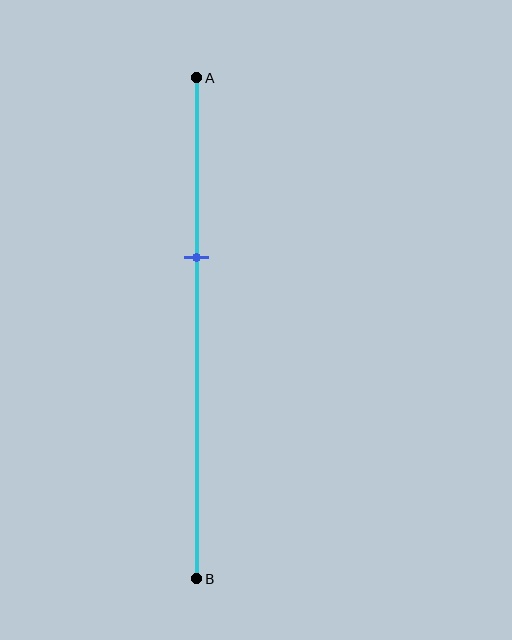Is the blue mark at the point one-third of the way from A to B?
Yes, the mark is approximately at the one-third point.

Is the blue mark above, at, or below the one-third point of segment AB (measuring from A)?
The blue mark is approximately at the one-third point of segment AB.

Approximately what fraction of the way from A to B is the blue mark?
The blue mark is approximately 35% of the way from A to B.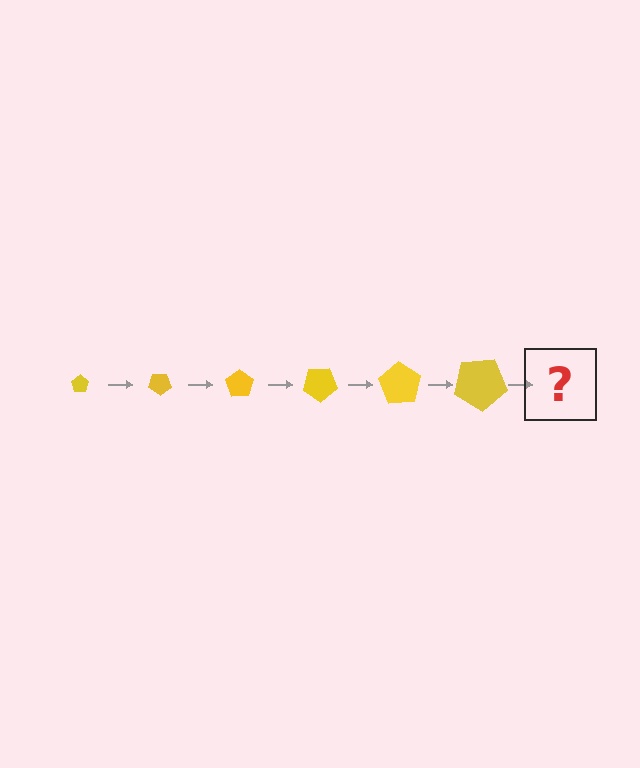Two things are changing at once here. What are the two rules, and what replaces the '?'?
The two rules are that the pentagon grows larger each step and it rotates 35 degrees each step. The '?' should be a pentagon, larger than the previous one and rotated 210 degrees from the start.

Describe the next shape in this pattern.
It should be a pentagon, larger than the previous one and rotated 210 degrees from the start.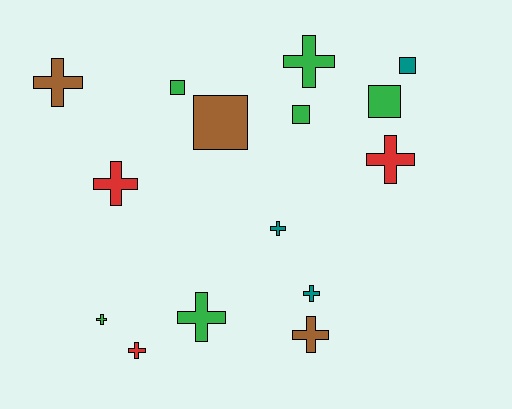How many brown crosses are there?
There are 2 brown crosses.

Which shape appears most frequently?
Cross, with 10 objects.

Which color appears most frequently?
Green, with 6 objects.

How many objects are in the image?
There are 15 objects.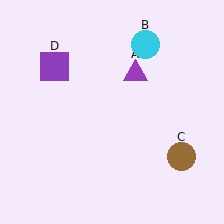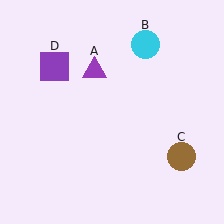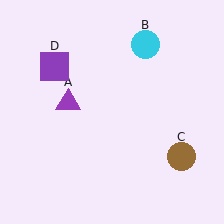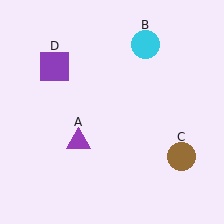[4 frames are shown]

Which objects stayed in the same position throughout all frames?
Cyan circle (object B) and brown circle (object C) and purple square (object D) remained stationary.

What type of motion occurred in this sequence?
The purple triangle (object A) rotated counterclockwise around the center of the scene.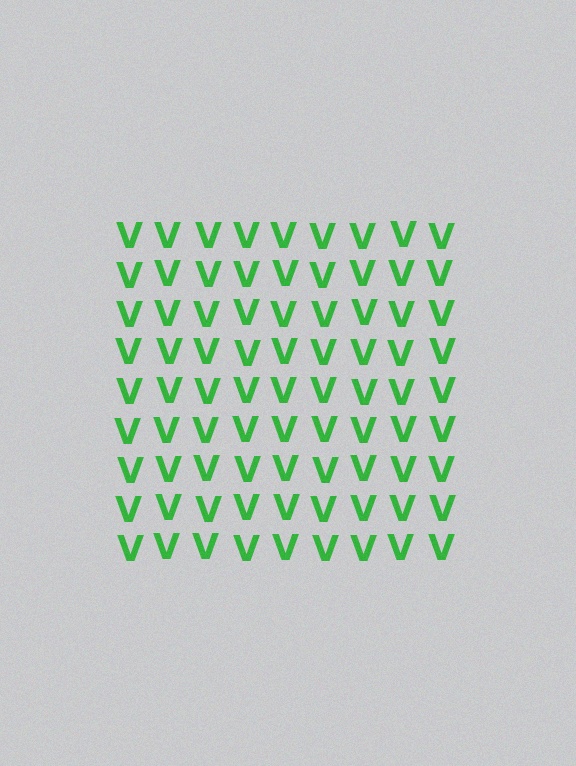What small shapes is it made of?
It is made of small letter V's.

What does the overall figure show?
The overall figure shows a square.